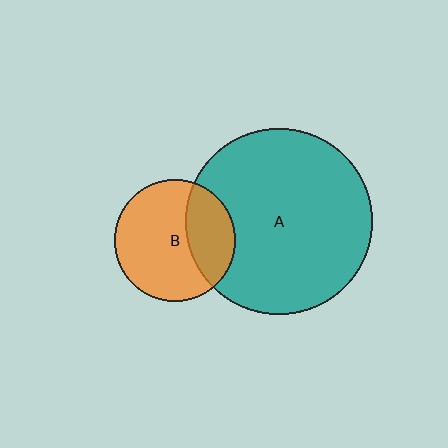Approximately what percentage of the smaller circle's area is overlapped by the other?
Approximately 30%.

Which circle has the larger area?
Circle A (teal).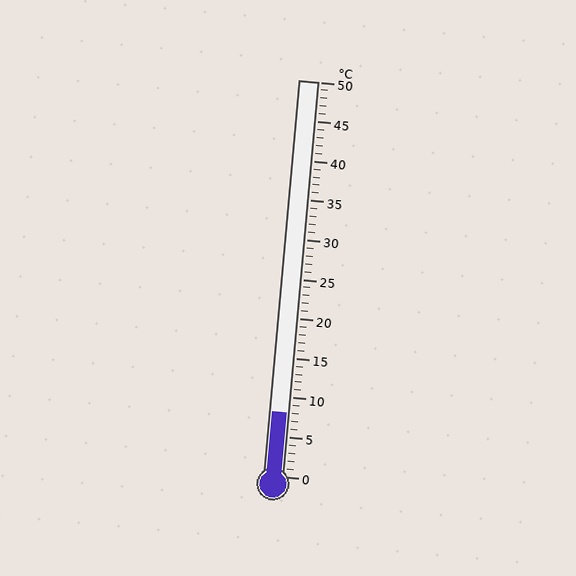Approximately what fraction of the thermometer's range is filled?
The thermometer is filled to approximately 15% of its range.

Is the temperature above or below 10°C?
The temperature is below 10°C.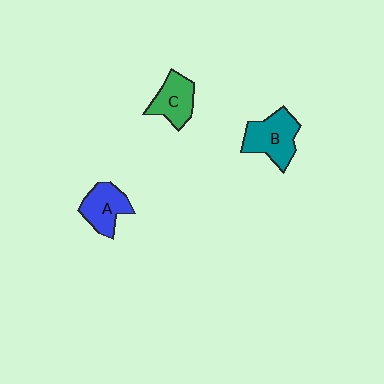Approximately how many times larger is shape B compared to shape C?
Approximately 1.3 times.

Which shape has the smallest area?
Shape C (green).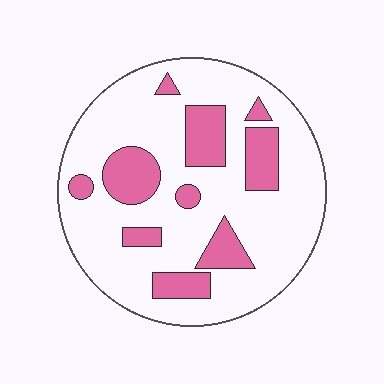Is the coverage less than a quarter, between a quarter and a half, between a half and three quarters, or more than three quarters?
Less than a quarter.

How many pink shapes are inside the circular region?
10.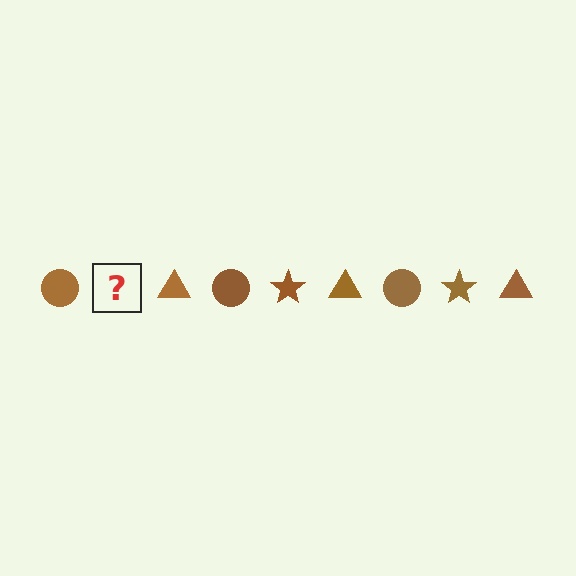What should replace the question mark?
The question mark should be replaced with a brown star.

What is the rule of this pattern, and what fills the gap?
The rule is that the pattern cycles through circle, star, triangle shapes in brown. The gap should be filled with a brown star.